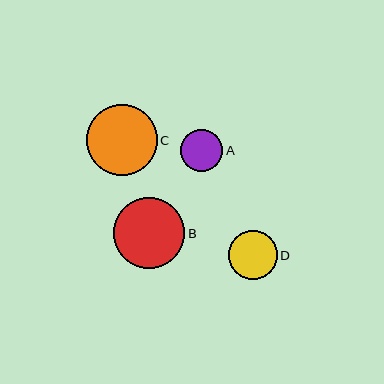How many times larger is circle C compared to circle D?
Circle C is approximately 1.4 times the size of circle D.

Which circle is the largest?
Circle B is the largest with a size of approximately 71 pixels.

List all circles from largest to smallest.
From largest to smallest: B, C, D, A.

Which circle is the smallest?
Circle A is the smallest with a size of approximately 43 pixels.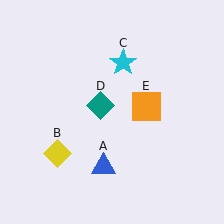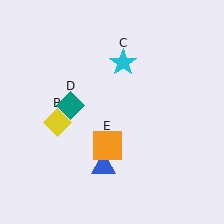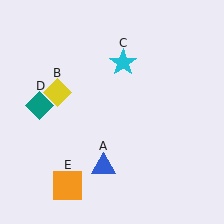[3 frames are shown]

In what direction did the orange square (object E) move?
The orange square (object E) moved down and to the left.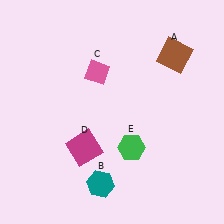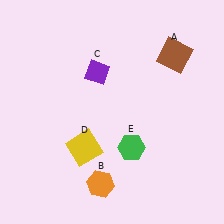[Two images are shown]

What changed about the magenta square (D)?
In Image 1, D is magenta. In Image 2, it changed to yellow.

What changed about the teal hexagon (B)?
In Image 1, B is teal. In Image 2, it changed to orange.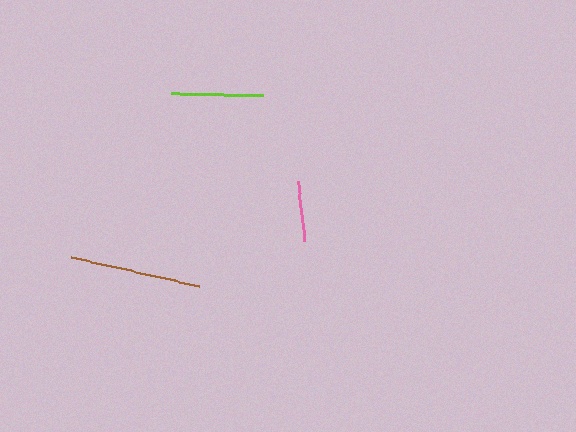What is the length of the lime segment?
The lime segment is approximately 91 pixels long.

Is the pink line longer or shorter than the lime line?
The lime line is longer than the pink line.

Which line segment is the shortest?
The pink line is the shortest at approximately 60 pixels.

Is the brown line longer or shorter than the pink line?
The brown line is longer than the pink line.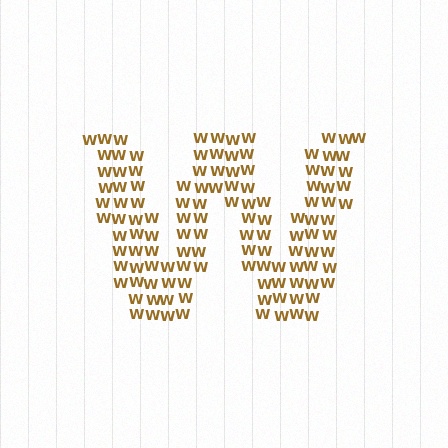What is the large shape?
The large shape is the letter W.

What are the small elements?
The small elements are letter W's.